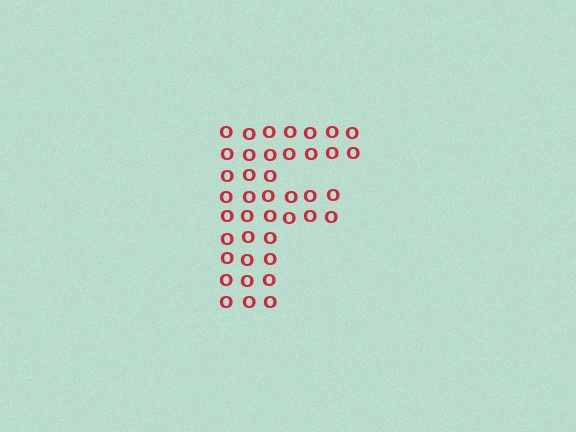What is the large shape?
The large shape is the letter F.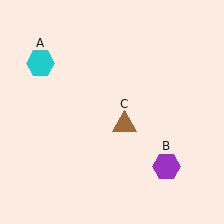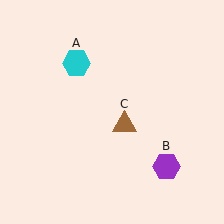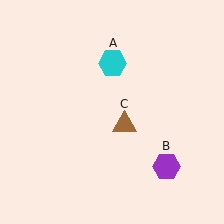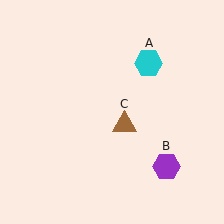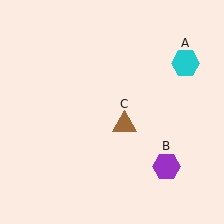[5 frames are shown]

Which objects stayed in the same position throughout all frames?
Purple hexagon (object B) and brown triangle (object C) remained stationary.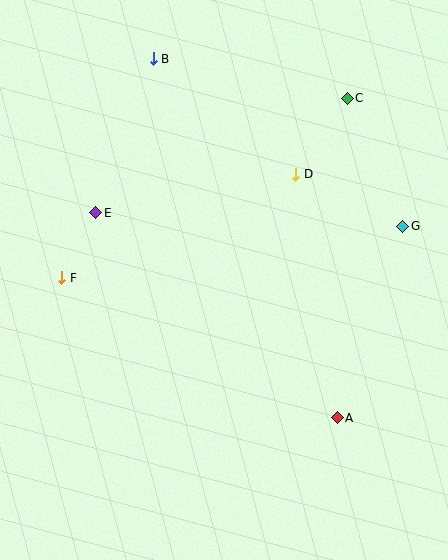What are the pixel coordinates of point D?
Point D is at (296, 174).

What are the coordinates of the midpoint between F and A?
The midpoint between F and A is at (200, 348).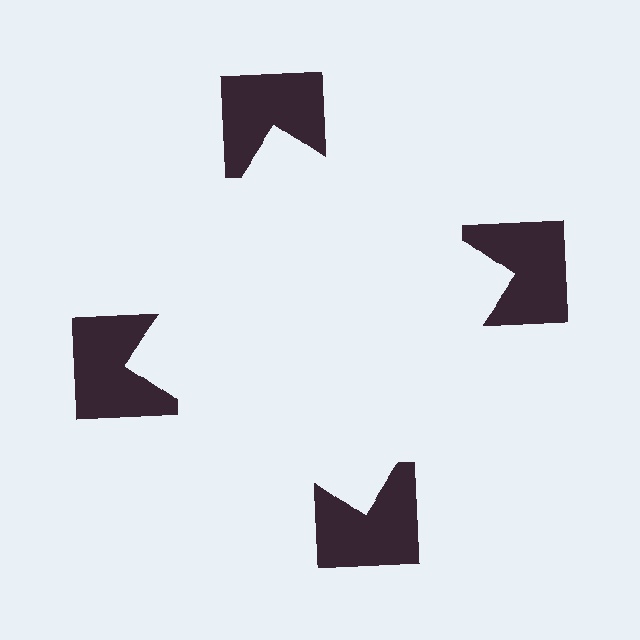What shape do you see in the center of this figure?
An illusory square — its edges are inferred from the aligned wedge cuts in the notched squares, not physically drawn.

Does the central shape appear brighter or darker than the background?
It typically appears slightly brighter than the background, even though no actual brightness change is drawn.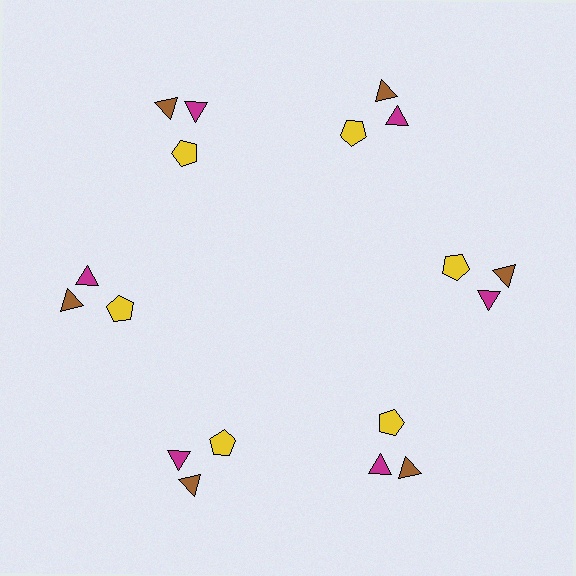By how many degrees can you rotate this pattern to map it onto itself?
The pattern maps onto itself every 60 degrees of rotation.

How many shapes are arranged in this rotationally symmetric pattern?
There are 18 shapes, arranged in 6 groups of 3.